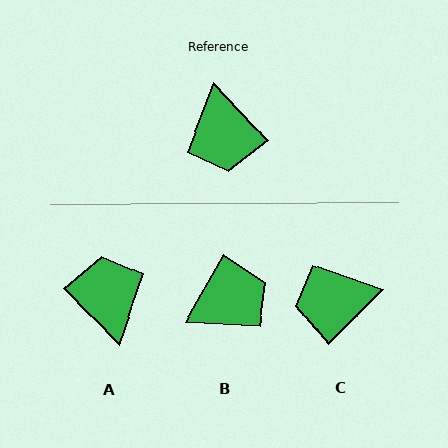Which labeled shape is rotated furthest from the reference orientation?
A, about 179 degrees away.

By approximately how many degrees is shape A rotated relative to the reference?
Approximately 179 degrees clockwise.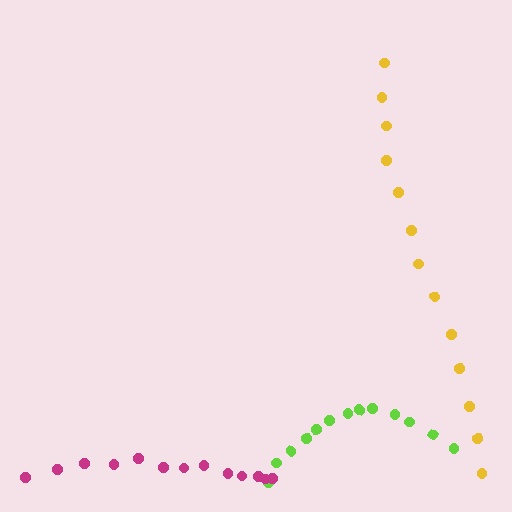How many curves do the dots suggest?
There are 3 distinct paths.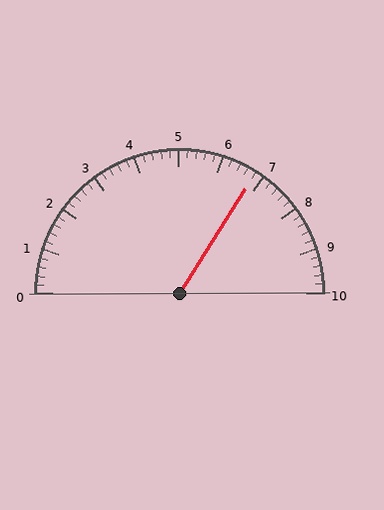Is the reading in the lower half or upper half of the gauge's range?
The reading is in the upper half of the range (0 to 10).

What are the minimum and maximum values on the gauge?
The gauge ranges from 0 to 10.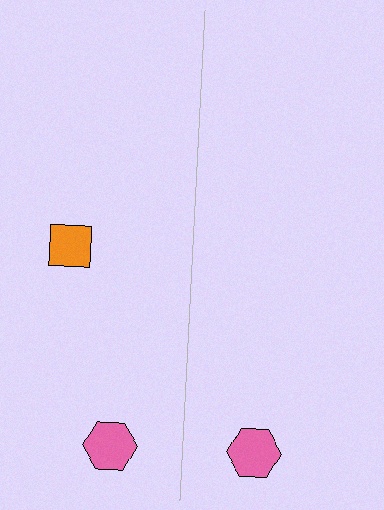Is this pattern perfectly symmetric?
No, the pattern is not perfectly symmetric. A orange square is missing from the right side.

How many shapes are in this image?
There are 3 shapes in this image.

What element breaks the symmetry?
A orange square is missing from the right side.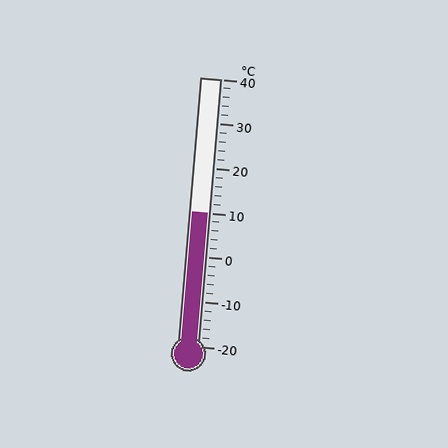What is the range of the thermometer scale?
The thermometer scale ranges from -20°C to 40°C.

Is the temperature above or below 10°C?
The temperature is at 10°C.